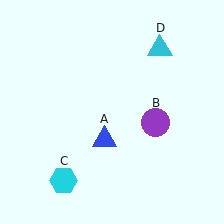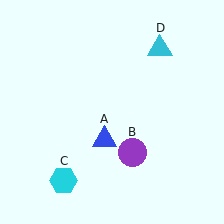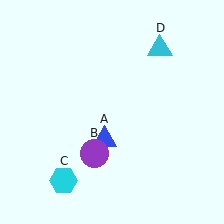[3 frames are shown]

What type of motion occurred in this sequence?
The purple circle (object B) rotated clockwise around the center of the scene.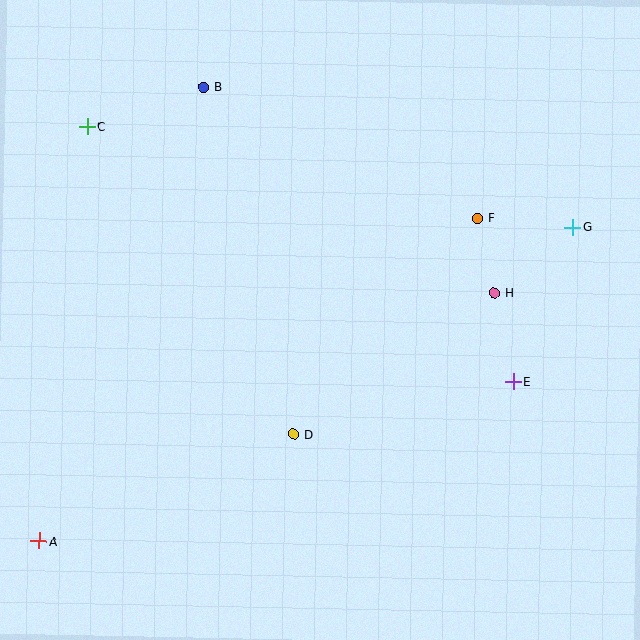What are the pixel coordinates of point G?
Point G is at (573, 227).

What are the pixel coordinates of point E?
Point E is at (513, 382).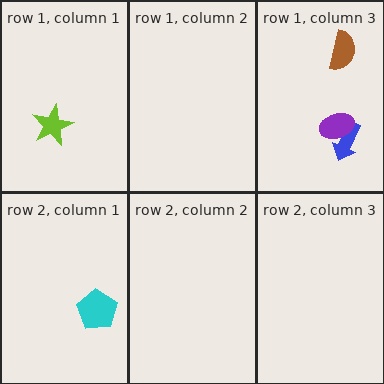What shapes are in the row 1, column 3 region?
The brown semicircle, the blue arrow, the purple ellipse.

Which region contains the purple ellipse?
The row 1, column 3 region.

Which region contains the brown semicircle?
The row 1, column 3 region.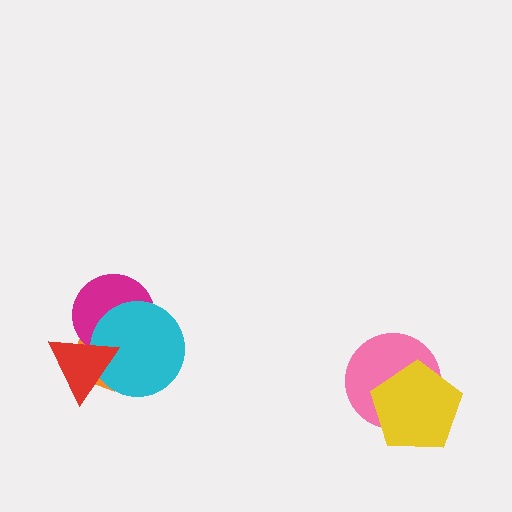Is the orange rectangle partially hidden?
Yes, it is partially covered by another shape.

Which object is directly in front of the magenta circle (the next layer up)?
The cyan circle is directly in front of the magenta circle.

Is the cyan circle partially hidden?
Yes, it is partially covered by another shape.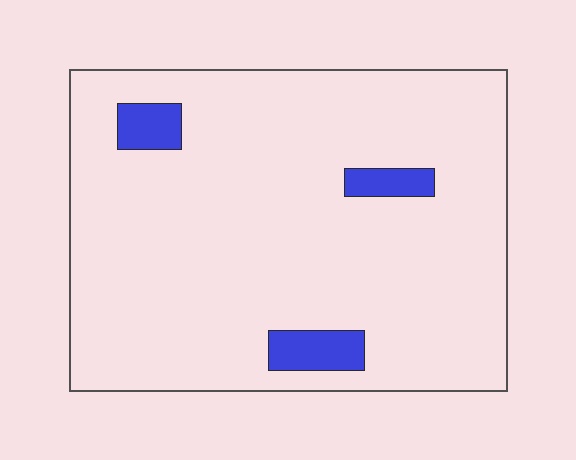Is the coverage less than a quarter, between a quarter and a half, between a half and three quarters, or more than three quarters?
Less than a quarter.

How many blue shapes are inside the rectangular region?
3.